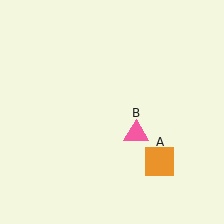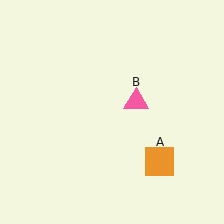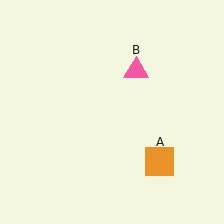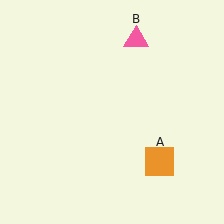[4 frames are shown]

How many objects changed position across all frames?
1 object changed position: pink triangle (object B).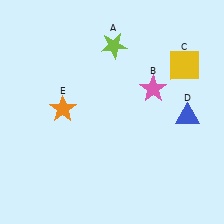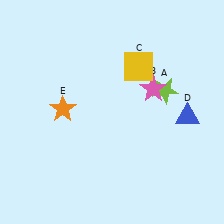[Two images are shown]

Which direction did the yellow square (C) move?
The yellow square (C) moved left.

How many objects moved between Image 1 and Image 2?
2 objects moved between the two images.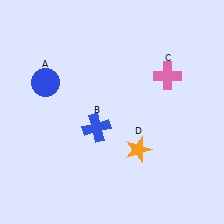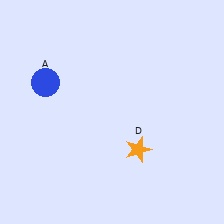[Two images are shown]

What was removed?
The blue cross (B), the pink cross (C) were removed in Image 2.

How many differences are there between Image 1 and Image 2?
There are 2 differences between the two images.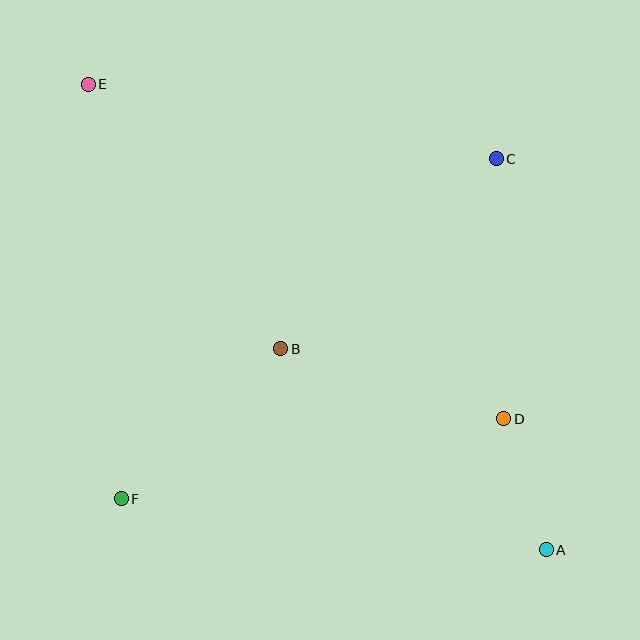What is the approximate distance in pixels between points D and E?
The distance between D and E is approximately 533 pixels.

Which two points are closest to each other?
Points A and D are closest to each other.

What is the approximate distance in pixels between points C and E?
The distance between C and E is approximately 415 pixels.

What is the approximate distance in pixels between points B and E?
The distance between B and E is approximately 327 pixels.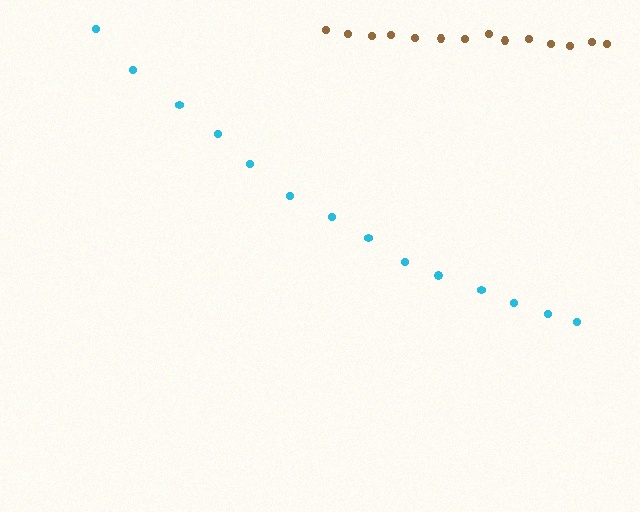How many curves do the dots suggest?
There are 2 distinct paths.